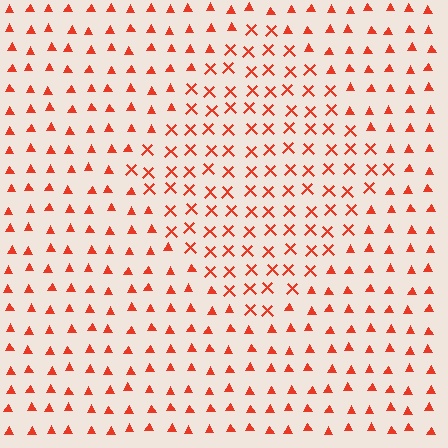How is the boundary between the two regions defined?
The boundary is defined by a change in element shape: X marks inside vs. triangles outside. All elements share the same color and spacing.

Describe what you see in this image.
The image is filled with small red elements arranged in a uniform grid. A diamond-shaped region contains X marks, while the surrounding area contains triangles. The boundary is defined purely by the change in element shape.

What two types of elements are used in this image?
The image uses X marks inside the diamond region and triangles outside it.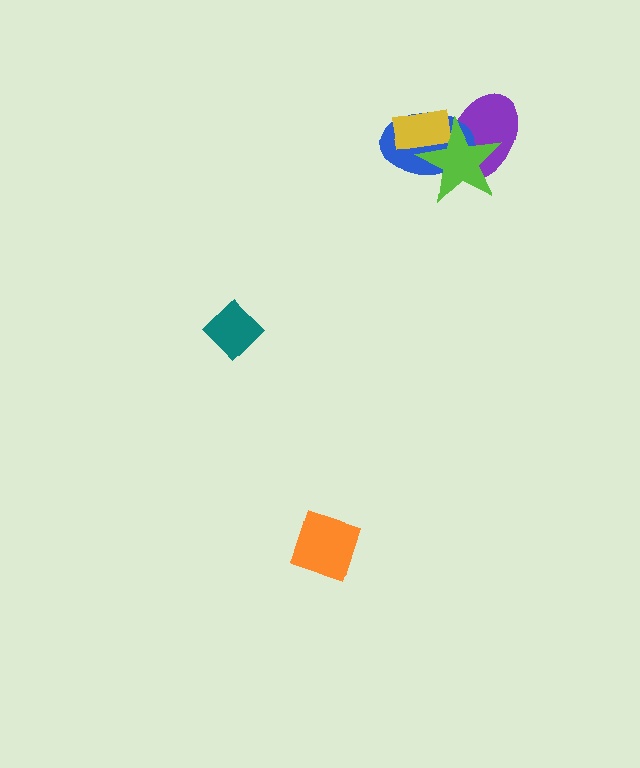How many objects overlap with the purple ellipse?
3 objects overlap with the purple ellipse.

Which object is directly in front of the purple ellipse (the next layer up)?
The blue ellipse is directly in front of the purple ellipse.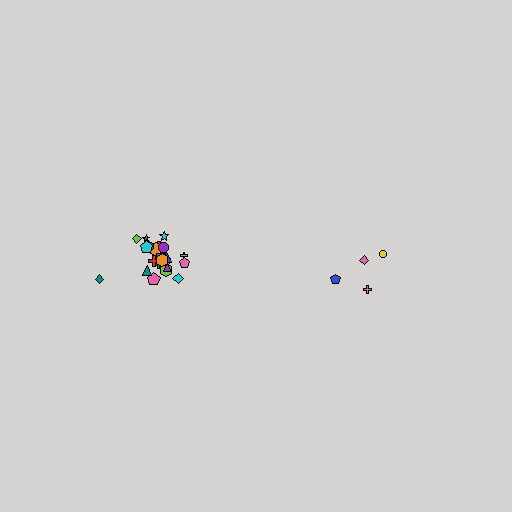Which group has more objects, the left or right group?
The left group.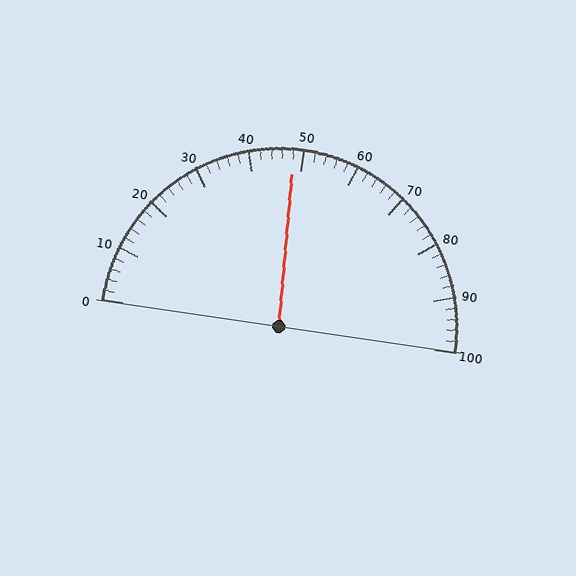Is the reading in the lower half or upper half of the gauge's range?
The reading is in the lower half of the range (0 to 100).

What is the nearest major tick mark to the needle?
The nearest major tick mark is 50.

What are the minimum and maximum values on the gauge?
The gauge ranges from 0 to 100.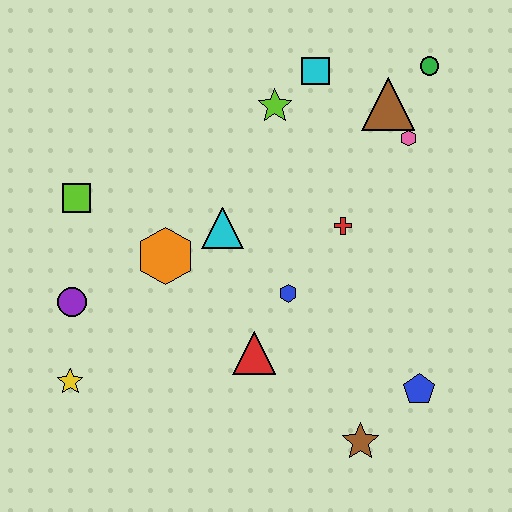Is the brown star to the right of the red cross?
Yes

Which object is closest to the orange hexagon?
The cyan triangle is closest to the orange hexagon.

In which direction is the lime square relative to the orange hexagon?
The lime square is to the left of the orange hexagon.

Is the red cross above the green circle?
No